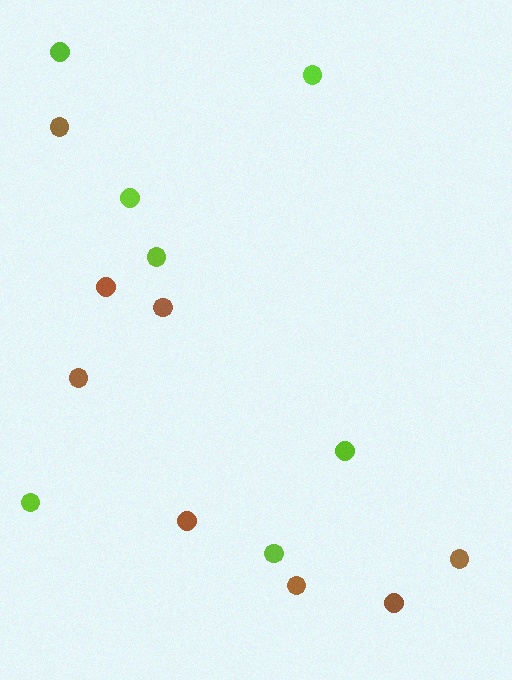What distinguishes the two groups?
There are 2 groups: one group of brown circles (8) and one group of lime circles (7).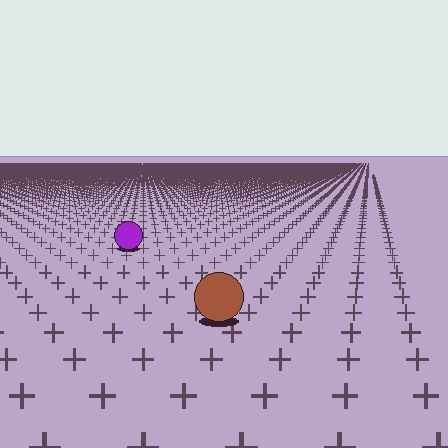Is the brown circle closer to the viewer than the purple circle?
Yes. The brown circle is closer — you can tell from the texture gradient: the ground texture is coarser near it.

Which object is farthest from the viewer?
The purple circle is farthest from the viewer. It appears smaller and the ground texture around it is denser.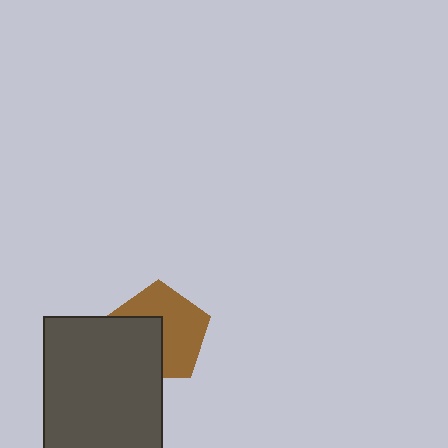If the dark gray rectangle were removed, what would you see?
You would see the complete brown pentagon.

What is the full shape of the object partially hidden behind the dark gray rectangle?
The partially hidden object is a brown pentagon.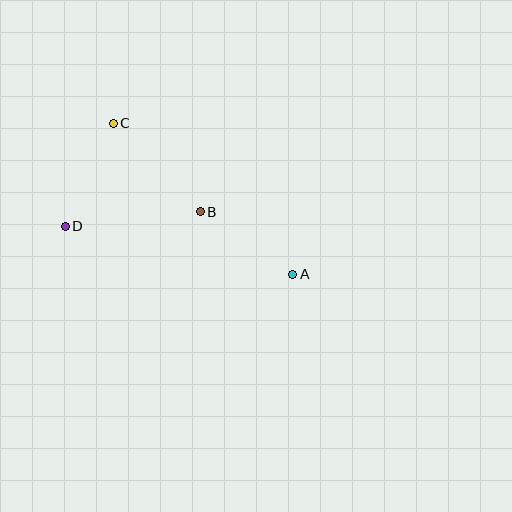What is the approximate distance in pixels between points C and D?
The distance between C and D is approximately 113 pixels.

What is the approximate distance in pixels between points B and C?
The distance between B and C is approximately 124 pixels.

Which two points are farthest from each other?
Points A and C are farthest from each other.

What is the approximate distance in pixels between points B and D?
The distance between B and D is approximately 136 pixels.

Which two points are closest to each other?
Points A and B are closest to each other.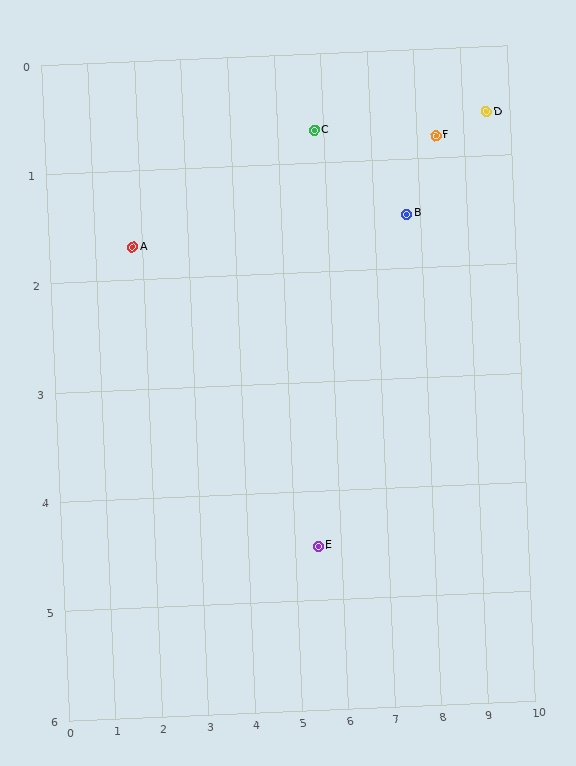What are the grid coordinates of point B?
Point B is at approximately (7.7, 1.5).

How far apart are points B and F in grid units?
Points B and F are about 1.0 grid units apart.